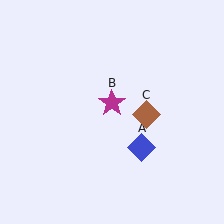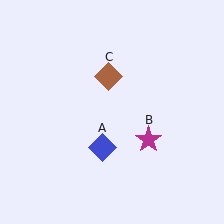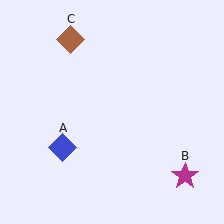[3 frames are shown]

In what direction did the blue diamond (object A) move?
The blue diamond (object A) moved left.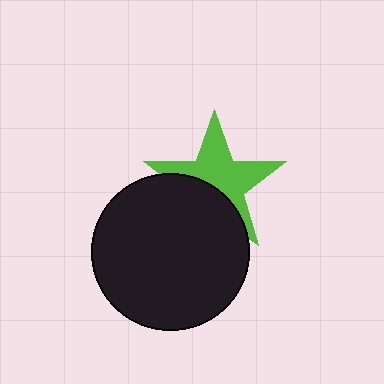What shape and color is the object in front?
The object in front is a black circle.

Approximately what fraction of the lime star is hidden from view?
Roughly 40% of the lime star is hidden behind the black circle.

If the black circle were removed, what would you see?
You would see the complete lime star.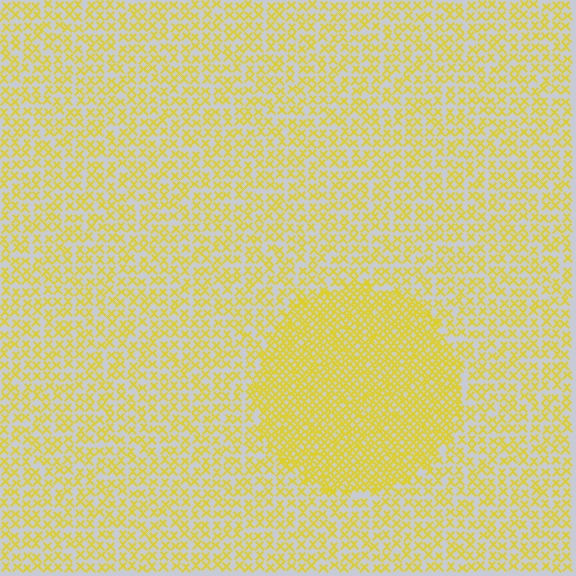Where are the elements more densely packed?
The elements are more densely packed inside the circle boundary.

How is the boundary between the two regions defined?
The boundary is defined by a change in element density (approximately 2.0x ratio). All elements are the same color, size, and shape.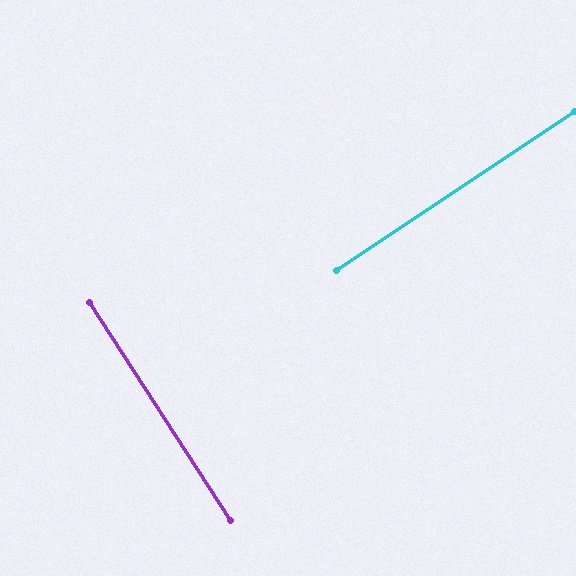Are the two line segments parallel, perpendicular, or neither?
Perpendicular — they meet at approximately 89°.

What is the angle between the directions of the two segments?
Approximately 89 degrees.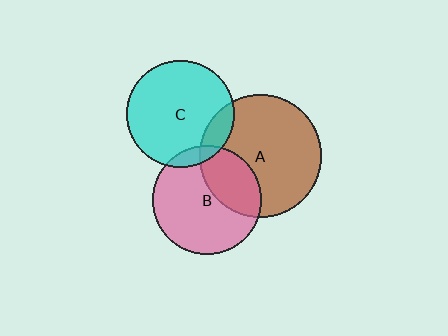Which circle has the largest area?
Circle A (brown).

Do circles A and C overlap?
Yes.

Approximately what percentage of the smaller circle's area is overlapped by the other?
Approximately 15%.